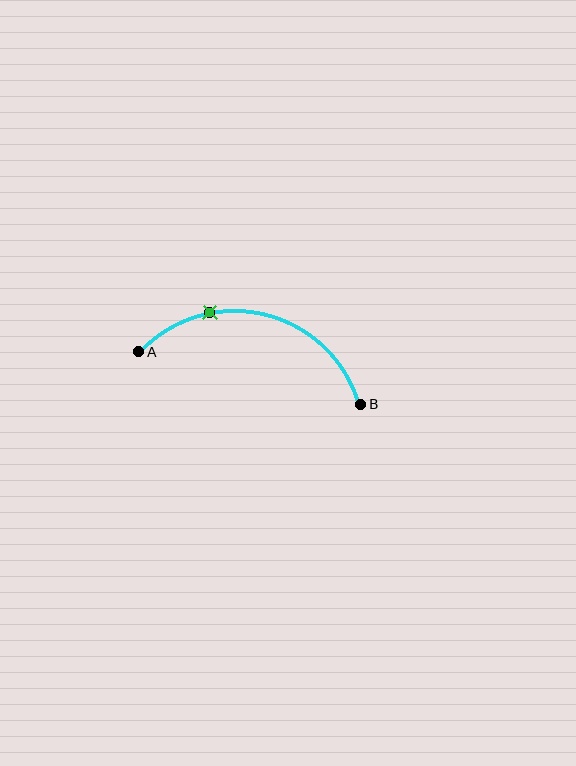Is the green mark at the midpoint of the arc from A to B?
No. The green mark lies on the arc but is closer to endpoint A. The arc midpoint would be at the point on the curve equidistant along the arc from both A and B.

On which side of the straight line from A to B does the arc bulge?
The arc bulges above the straight line connecting A and B.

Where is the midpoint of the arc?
The arc midpoint is the point on the curve farthest from the straight line joining A and B. It sits above that line.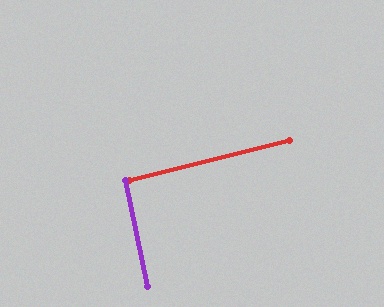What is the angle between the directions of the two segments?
Approximately 88 degrees.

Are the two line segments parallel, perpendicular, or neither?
Perpendicular — they meet at approximately 88°.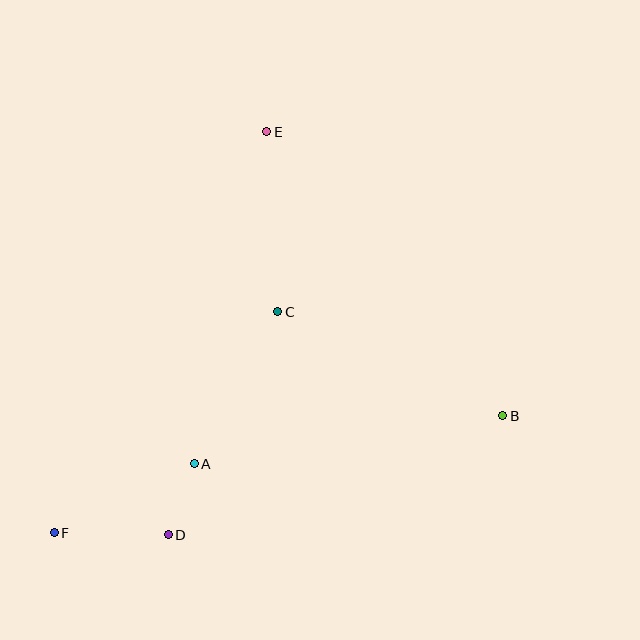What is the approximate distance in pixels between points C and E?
The distance between C and E is approximately 180 pixels.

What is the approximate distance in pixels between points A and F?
The distance between A and F is approximately 156 pixels.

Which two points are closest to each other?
Points A and D are closest to each other.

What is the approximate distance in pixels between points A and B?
The distance between A and B is approximately 312 pixels.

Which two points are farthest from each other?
Points B and F are farthest from each other.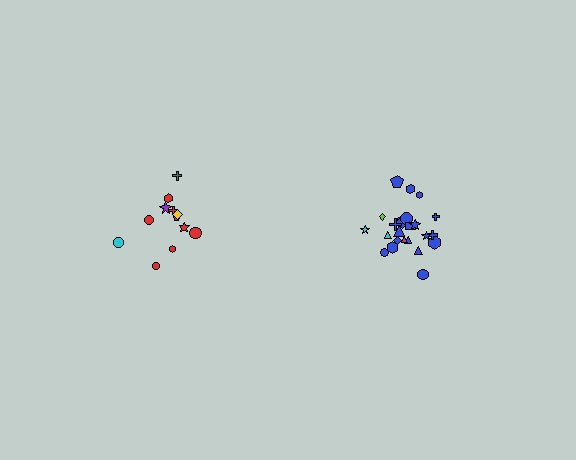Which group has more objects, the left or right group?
The right group.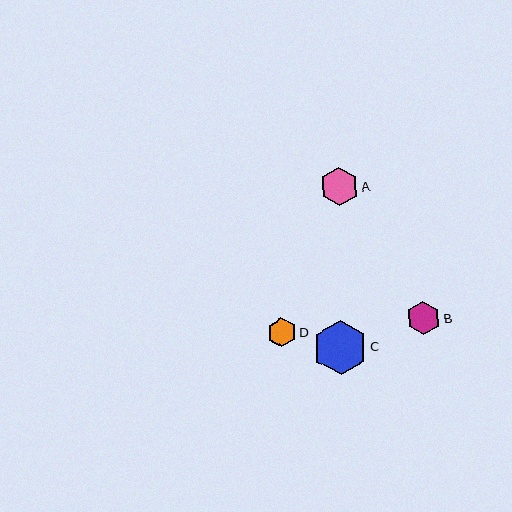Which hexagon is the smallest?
Hexagon D is the smallest with a size of approximately 29 pixels.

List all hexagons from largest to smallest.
From largest to smallest: C, A, B, D.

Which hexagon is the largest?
Hexagon C is the largest with a size of approximately 54 pixels.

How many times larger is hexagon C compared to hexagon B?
Hexagon C is approximately 1.6 times the size of hexagon B.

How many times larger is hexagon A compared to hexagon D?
Hexagon A is approximately 1.3 times the size of hexagon D.